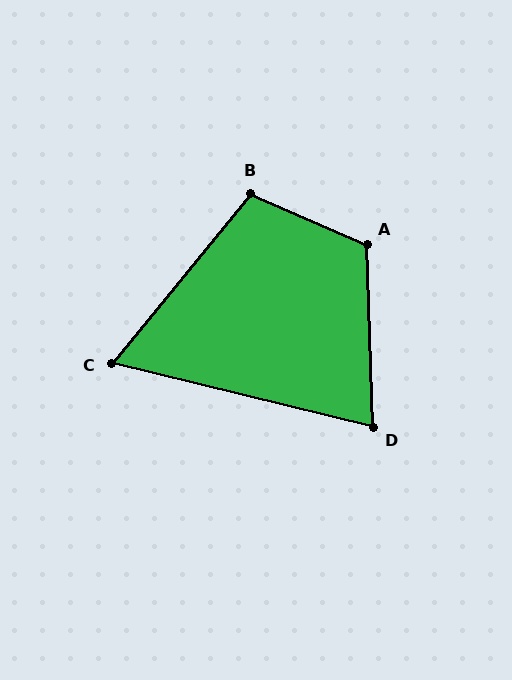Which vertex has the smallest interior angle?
C, at approximately 64 degrees.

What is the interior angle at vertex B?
Approximately 106 degrees (obtuse).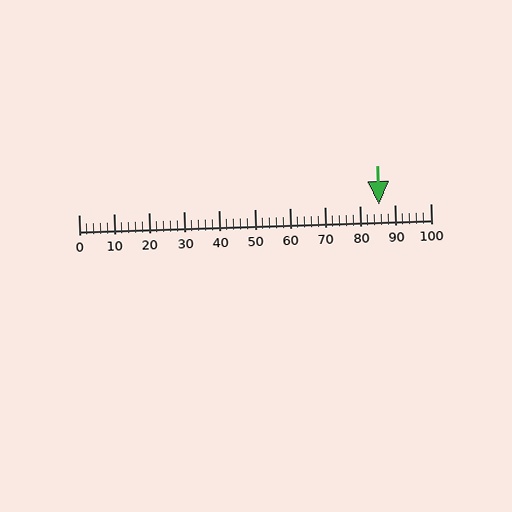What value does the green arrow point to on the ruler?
The green arrow points to approximately 86.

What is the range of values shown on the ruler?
The ruler shows values from 0 to 100.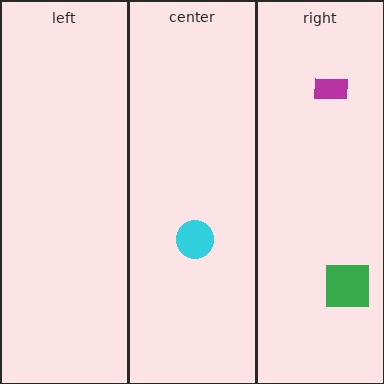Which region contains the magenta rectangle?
The right region.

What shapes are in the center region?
The cyan circle.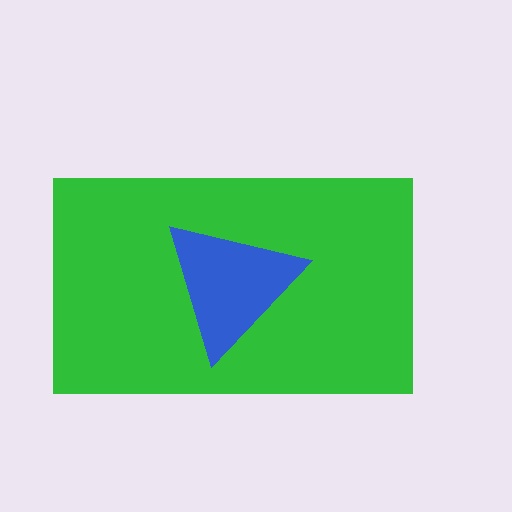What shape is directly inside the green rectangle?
The blue triangle.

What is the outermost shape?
The green rectangle.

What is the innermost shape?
The blue triangle.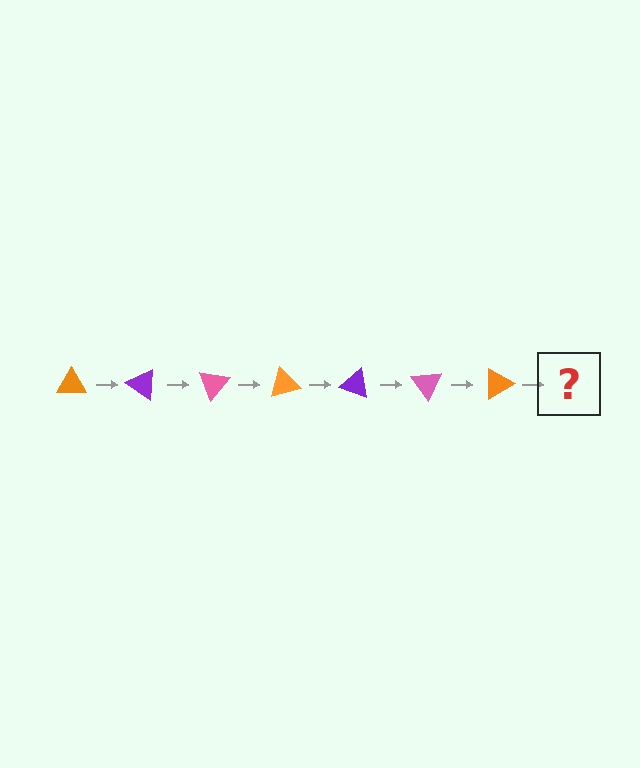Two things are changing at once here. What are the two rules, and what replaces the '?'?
The two rules are that it rotates 35 degrees each step and the color cycles through orange, purple, and pink. The '?' should be a purple triangle, rotated 245 degrees from the start.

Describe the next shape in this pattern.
It should be a purple triangle, rotated 245 degrees from the start.